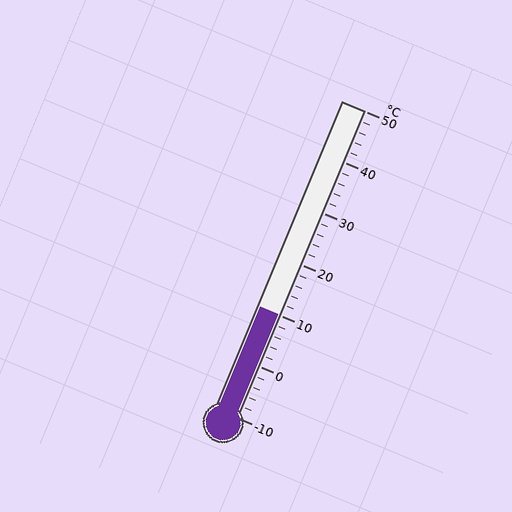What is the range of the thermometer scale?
The thermometer scale ranges from -10°C to 50°C.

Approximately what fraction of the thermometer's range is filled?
The thermometer is filled to approximately 35% of its range.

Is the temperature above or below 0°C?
The temperature is above 0°C.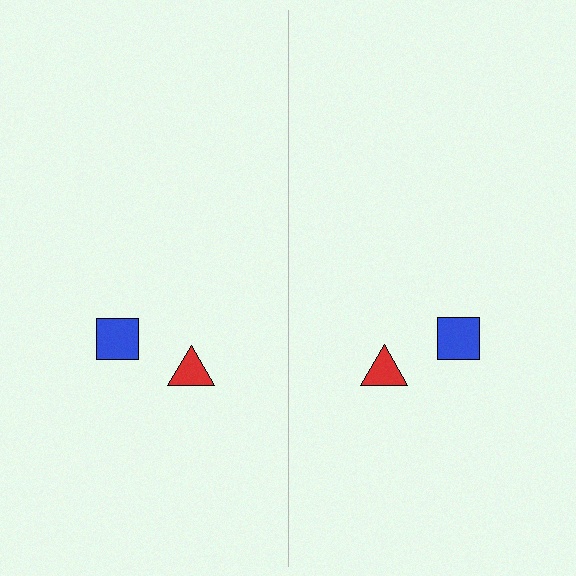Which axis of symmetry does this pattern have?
The pattern has a vertical axis of symmetry running through the center of the image.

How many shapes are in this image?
There are 4 shapes in this image.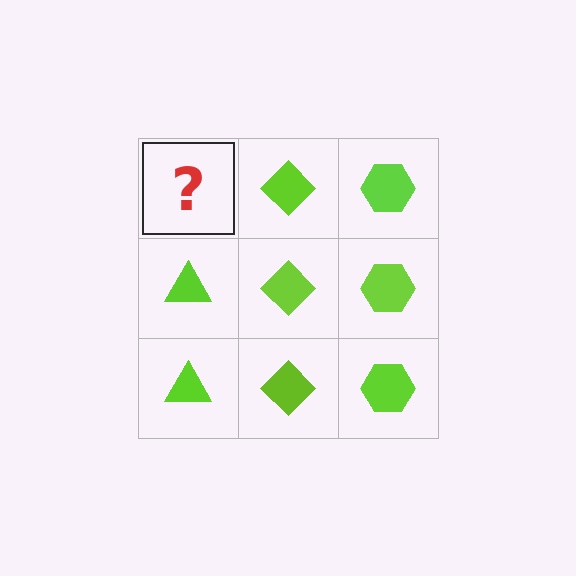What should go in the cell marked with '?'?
The missing cell should contain a lime triangle.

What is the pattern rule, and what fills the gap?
The rule is that each column has a consistent shape. The gap should be filled with a lime triangle.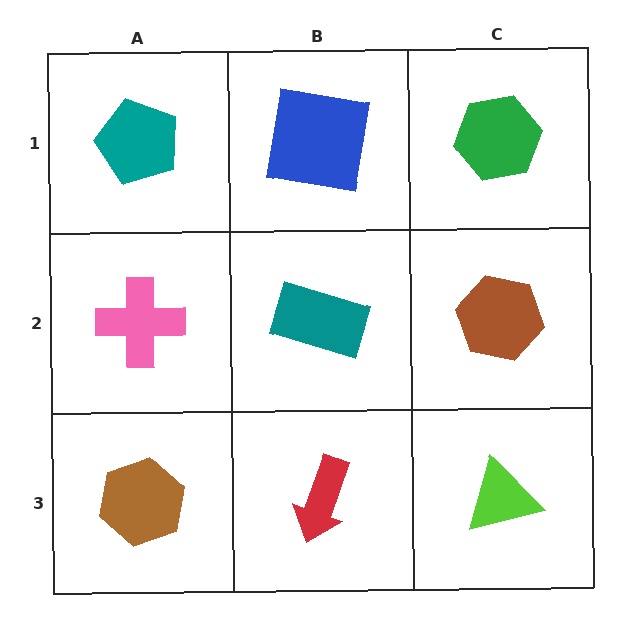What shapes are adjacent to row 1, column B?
A teal rectangle (row 2, column B), a teal pentagon (row 1, column A), a green hexagon (row 1, column C).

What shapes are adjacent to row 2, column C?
A green hexagon (row 1, column C), a lime triangle (row 3, column C), a teal rectangle (row 2, column B).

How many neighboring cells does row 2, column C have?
3.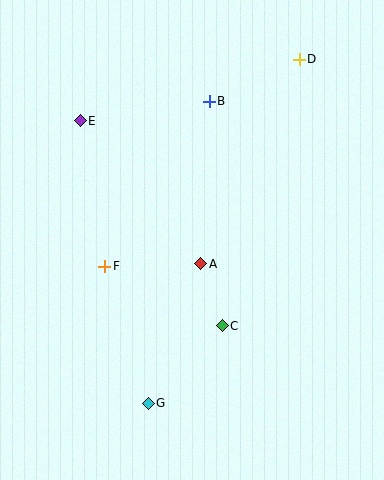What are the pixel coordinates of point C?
Point C is at (222, 326).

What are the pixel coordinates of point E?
Point E is at (80, 121).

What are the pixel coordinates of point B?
Point B is at (209, 101).